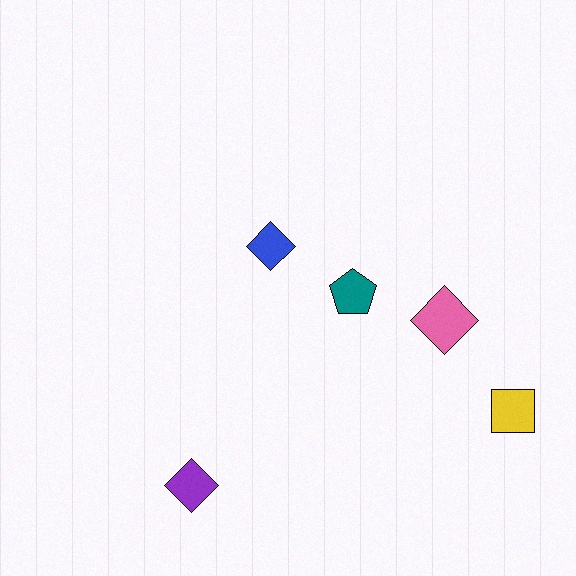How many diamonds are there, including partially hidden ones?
There are 3 diamonds.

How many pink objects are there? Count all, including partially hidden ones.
There is 1 pink object.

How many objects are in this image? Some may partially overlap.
There are 5 objects.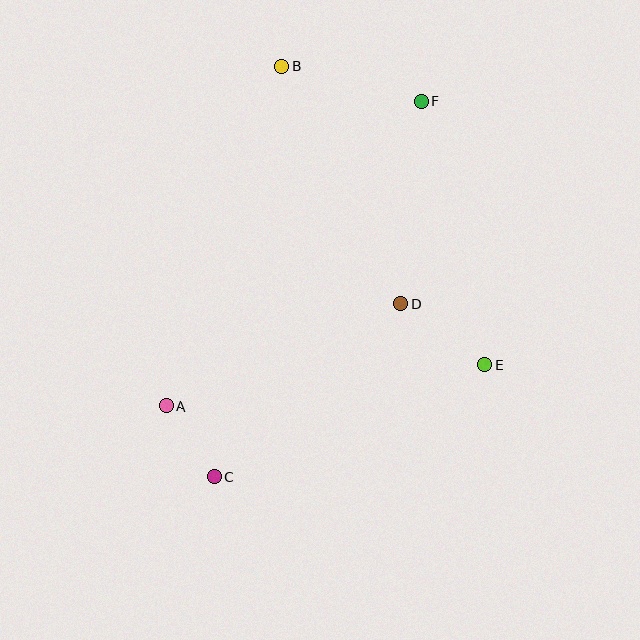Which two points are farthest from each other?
Points C and F are farthest from each other.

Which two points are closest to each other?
Points A and C are closest to each other.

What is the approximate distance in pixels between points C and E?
The distance between C and E is approximately 292 pixels.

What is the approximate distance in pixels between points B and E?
The distance between B and E is approximately 361 pixels.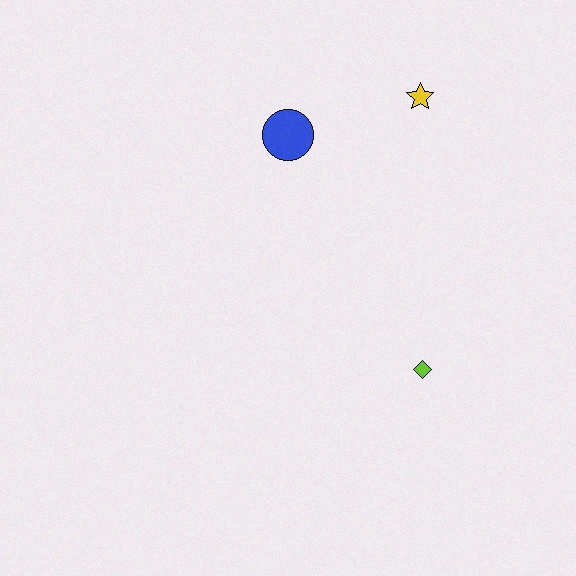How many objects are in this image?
There are 3 objects.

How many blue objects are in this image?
There is 1 blue object.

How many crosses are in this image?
There are no crosses.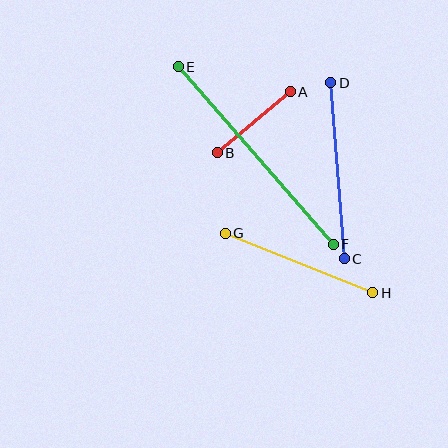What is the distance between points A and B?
The distance is approximately 95 pixels.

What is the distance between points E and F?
The distance is approximately 236 pixels.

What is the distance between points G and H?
The distance is approximately 159 pixels.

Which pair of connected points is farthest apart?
Points E and F are farthest apart.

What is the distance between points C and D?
The distance is approximately 176 pixels.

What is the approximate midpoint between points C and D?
The midpoint is at approximately (338, 171) pixels.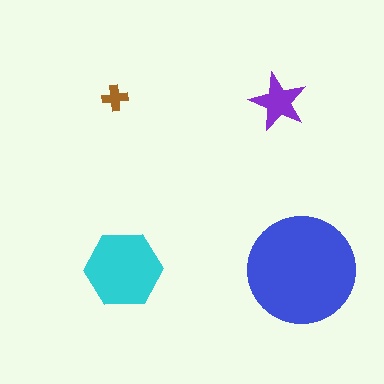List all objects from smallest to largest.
The brown cross, the purple star, the cyan hexagon, the blue circle.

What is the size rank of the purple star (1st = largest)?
3rd.